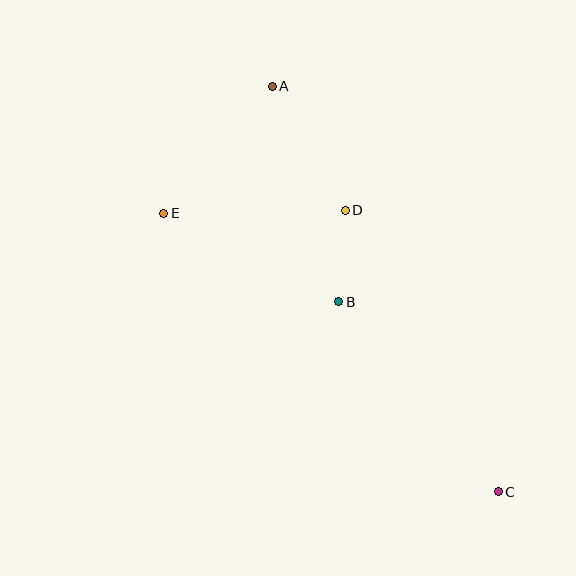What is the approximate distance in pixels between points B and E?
The distance between B and E is approximately 196 pixels.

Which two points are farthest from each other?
Points A and C are farthest from each other.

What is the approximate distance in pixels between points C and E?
The distance between C and E is approximately 435 pixels.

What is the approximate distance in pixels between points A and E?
The distance between A and E is approximately 167 pixels.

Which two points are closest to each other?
Points B and D are closest to each other.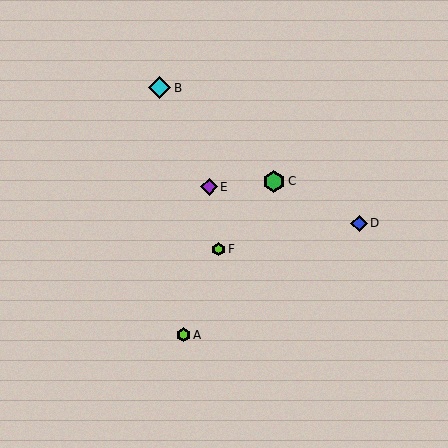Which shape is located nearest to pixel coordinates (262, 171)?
The green hexagon (labeled C) at (274, 181) is nearest to that location.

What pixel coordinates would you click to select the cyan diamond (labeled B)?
Click at (160, 88) to select the cyan diamond B.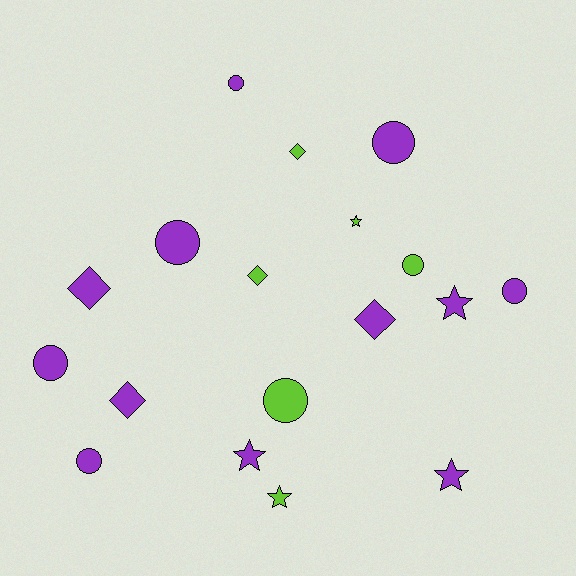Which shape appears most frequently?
Circle, with 8 objects.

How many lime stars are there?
There are 2 lime stars.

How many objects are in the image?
There are 18 objects.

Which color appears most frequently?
Purple, with 12 objects.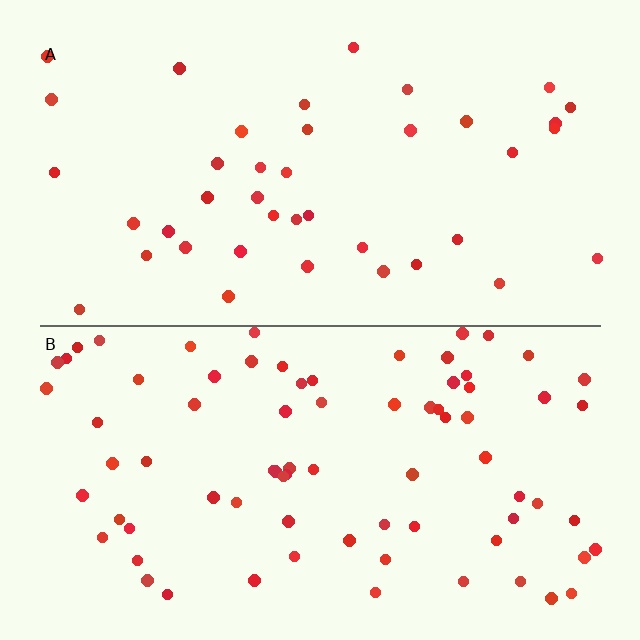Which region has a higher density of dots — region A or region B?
B (the bottom).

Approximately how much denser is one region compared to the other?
Approximately 1.9× — region B over region A.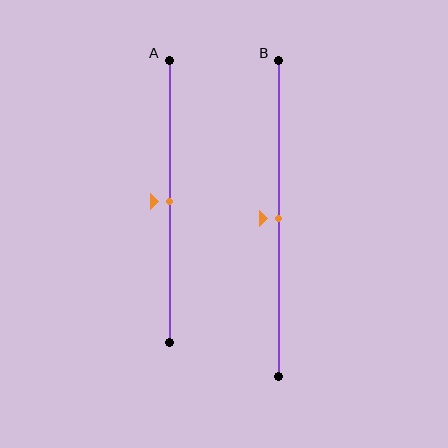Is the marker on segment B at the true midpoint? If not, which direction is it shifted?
Yes, the marker on segment B is at the true midpoint.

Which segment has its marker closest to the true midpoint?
Segment A has its marker closest to the true midpoint.